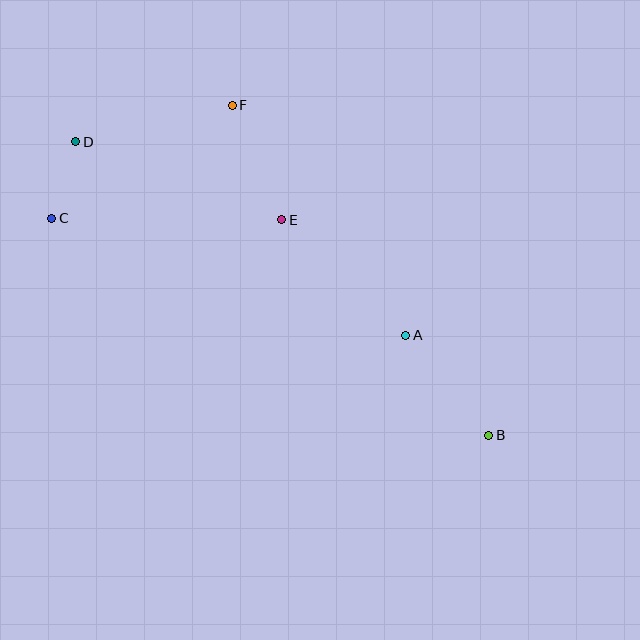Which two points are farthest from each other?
Points B and D are farthest from each other.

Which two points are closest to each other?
Points C and D are closest to each other.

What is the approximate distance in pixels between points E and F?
The distance between E and F is approximately 125 pixels.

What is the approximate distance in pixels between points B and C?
The distance between B and C is approximately 488 pixels.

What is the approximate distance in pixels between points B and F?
The distance between B and F is approximately 418 pixels.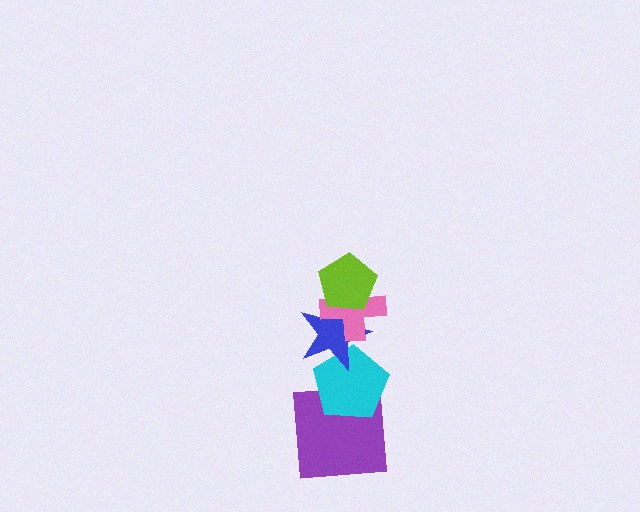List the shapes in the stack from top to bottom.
From top to bottom: the lime pentagon, the pink cross, the blue star, the cyan pentagon, the purple square.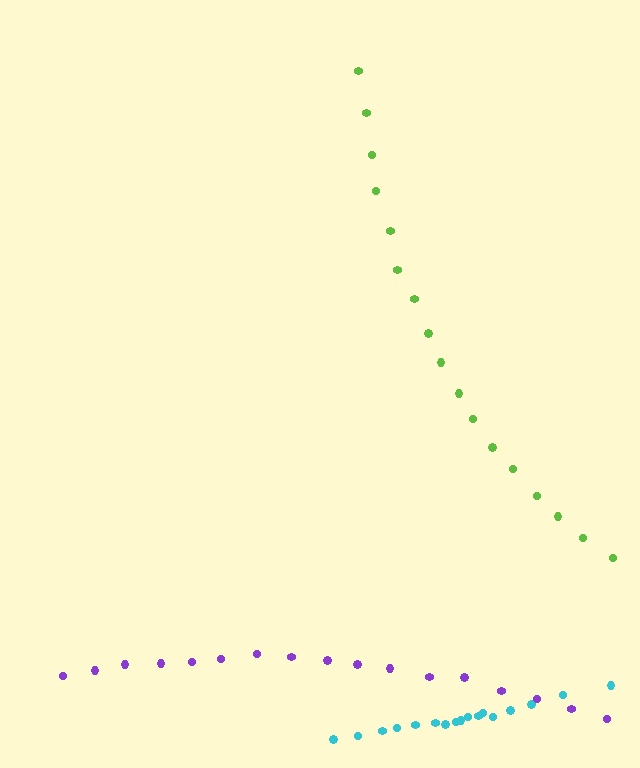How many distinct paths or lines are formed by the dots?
There are 3 distinct paths.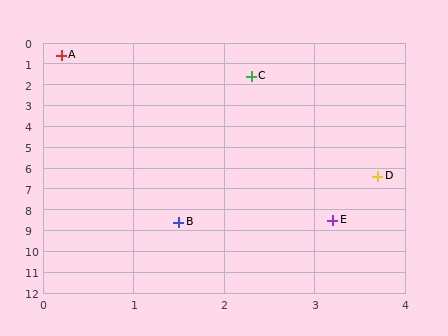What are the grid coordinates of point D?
Point D is at approximately (3.7, 6.4).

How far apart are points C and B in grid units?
Points C and B are about 7.0 grid units apart.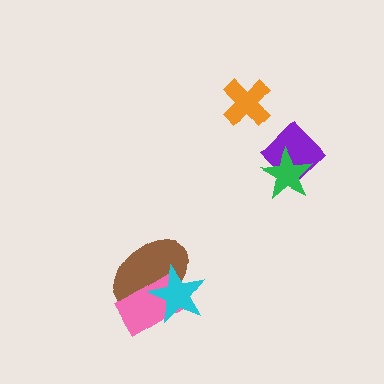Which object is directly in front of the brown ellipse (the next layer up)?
The pink rectangle is directly in front of the brown ellipse.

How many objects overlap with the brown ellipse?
2 objects overlap with the brown ellipse.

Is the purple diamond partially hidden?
Yes, it is partially covered by another shape.